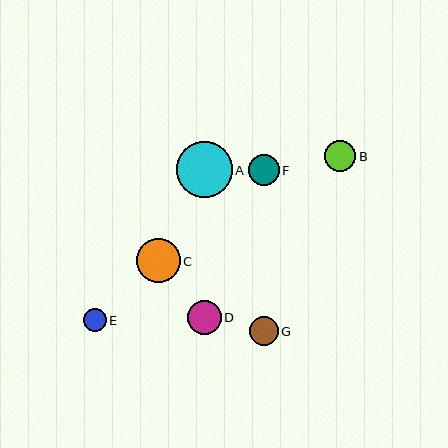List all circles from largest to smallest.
From largest to smallest: A, C, D, B, F, G, E.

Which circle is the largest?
Circle A is the largest with a size of approximately 56 pixels.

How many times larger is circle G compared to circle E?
Circle G is approximately 1.3 times the size of circle E.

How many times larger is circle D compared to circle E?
Circle D is approximately 1.5 times the size of circle E.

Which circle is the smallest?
Circle E is the smallest with a size of approximately 22 pixels.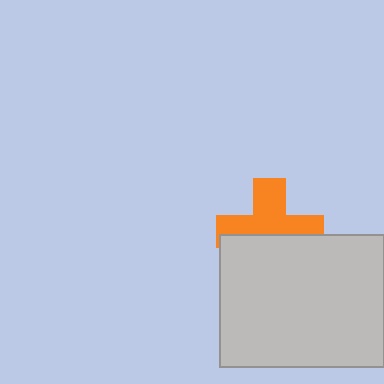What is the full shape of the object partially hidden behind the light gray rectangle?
The partially hidden object is an orange cross.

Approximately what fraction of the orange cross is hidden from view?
Roughly 45% of the orange cross is hidden behind the light gray rectangle.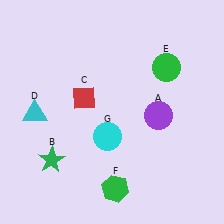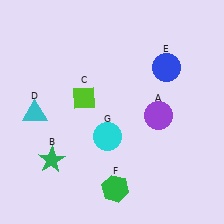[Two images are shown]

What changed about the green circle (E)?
In Image 1, E is green. In Image 2, it changed to blue.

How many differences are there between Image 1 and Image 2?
There are 2 differences between the two images.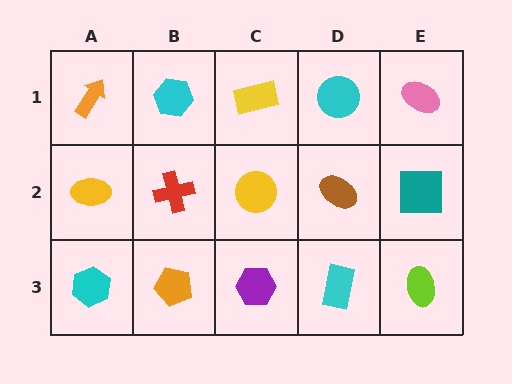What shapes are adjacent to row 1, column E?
A teal square (row 2, column E), a cyan circle (row 1, column D).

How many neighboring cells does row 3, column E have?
2.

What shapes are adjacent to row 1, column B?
A red cross (row 2, column B), an orange arrow (row 1, column A), a yellow rectangle (row 1, column C).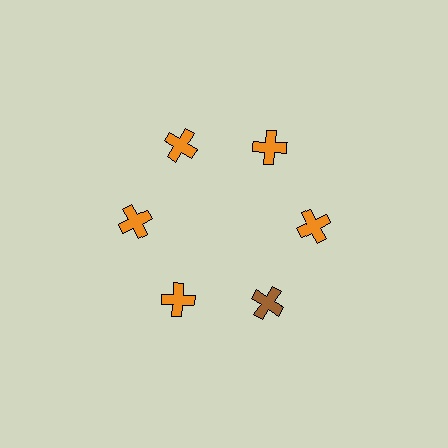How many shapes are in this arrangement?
There are 6 shapes arranged in a ring pattern.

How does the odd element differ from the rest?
It has a different color: brown instead of orange.